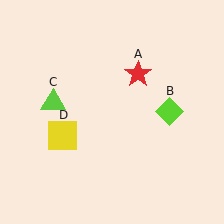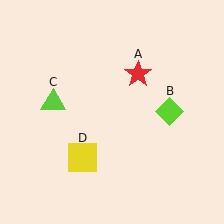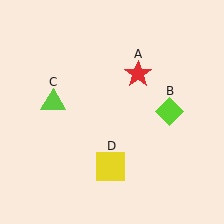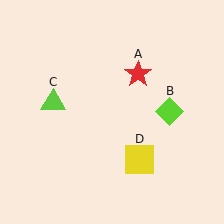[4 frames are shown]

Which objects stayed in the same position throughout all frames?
Red star (object A) and lime diamond (object B) and lime triangle (object C) remained stationary.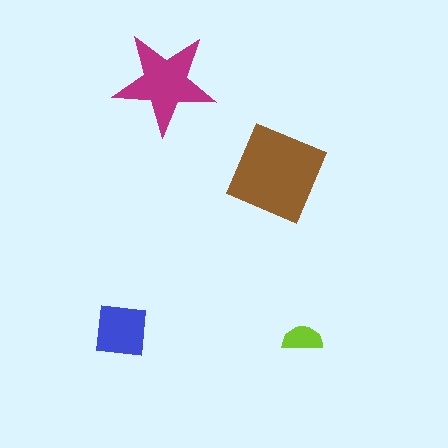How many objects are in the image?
There are 4 objects in the image.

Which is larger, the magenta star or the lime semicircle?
The magenta star.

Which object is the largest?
The brown diamond.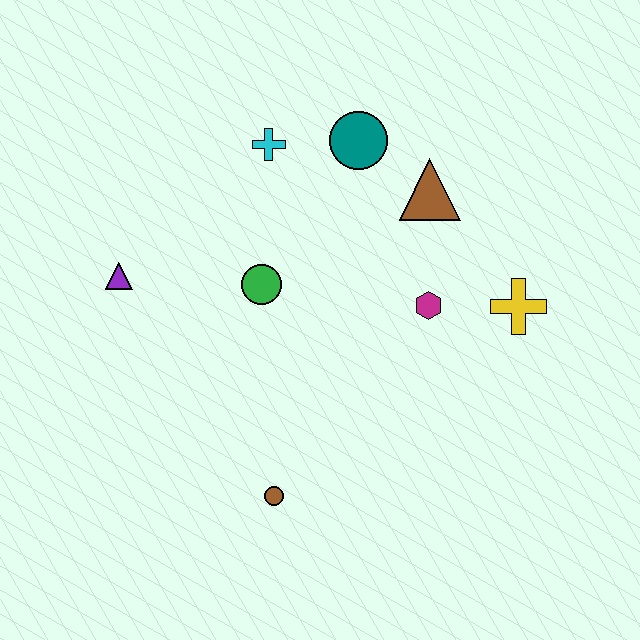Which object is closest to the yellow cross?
The magenta hexagon is closest to the yellow cross.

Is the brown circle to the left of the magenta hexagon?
Yes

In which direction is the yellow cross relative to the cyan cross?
The yellow cross is to the right of the cyan cross.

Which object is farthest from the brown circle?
The teal circle is farthest from the brown circle.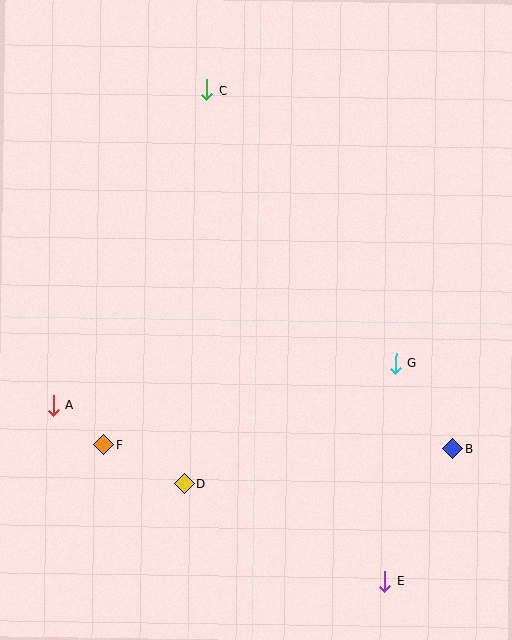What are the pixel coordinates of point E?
Point E is at (385, 581).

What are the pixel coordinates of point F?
Point F is at (104, 445).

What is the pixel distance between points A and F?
The distance between A and F is 64 pixels.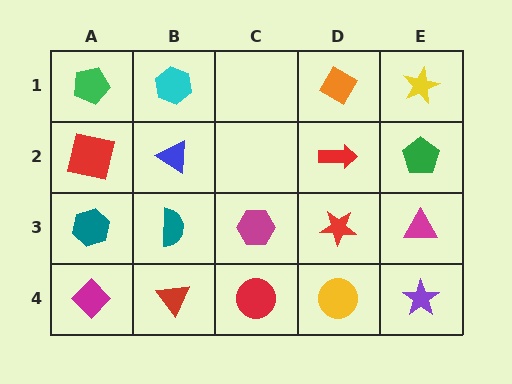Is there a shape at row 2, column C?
No, that cell is empty.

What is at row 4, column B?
A red triangle.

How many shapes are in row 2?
4 shapes.